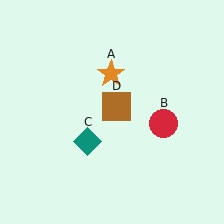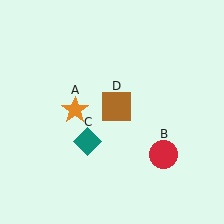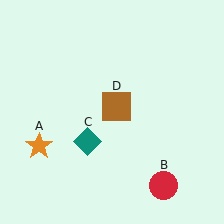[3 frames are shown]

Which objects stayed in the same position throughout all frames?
Teal diamond (object C) and brown square (object D) remained stationary.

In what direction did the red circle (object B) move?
The red circle (object B) moved down.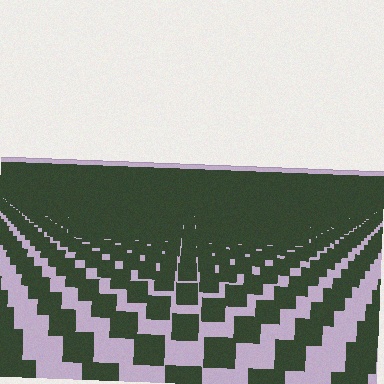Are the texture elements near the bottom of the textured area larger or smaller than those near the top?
Larger. Near the bottom, elements are closer to the viewer and appear at a bigger on-screen size.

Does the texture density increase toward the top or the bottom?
Density increases toward the top.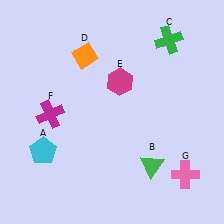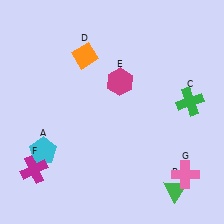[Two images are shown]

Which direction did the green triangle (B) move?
The green triangle (B) moved down.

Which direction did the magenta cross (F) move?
The magenta cross (F) moved down.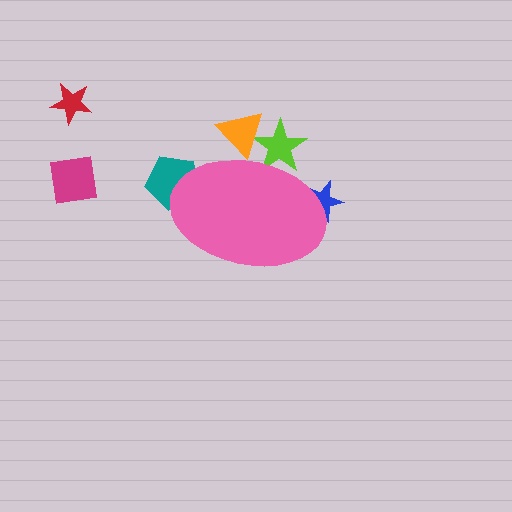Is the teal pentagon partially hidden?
Yes, the teal pentagon is partially hidden behind the pink ellipse.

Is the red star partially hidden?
No, the red star is fully visible.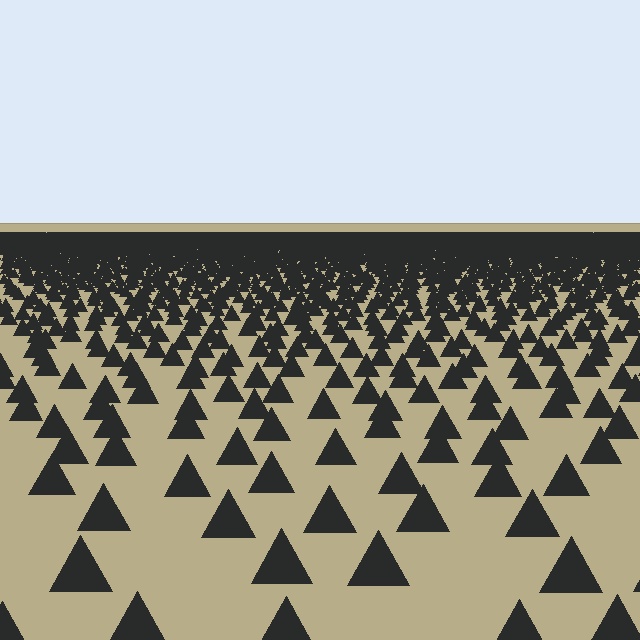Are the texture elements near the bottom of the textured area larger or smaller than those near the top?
Larger. Near the bottom, elements are closer to the viewer and appear at a bigger on-screen size.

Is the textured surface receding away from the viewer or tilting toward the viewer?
The surface is receding away from the viewer. Texture elements get smaller and denser toward the top.